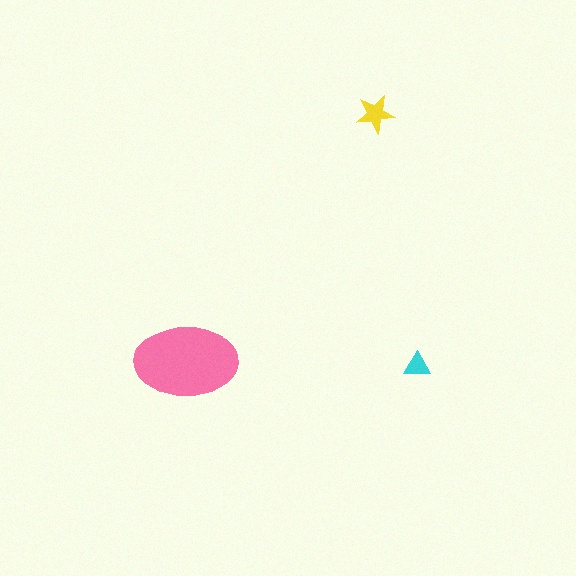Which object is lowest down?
The cyan triangle is bottommost.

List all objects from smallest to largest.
The cyan triangle, the yellow star, the pink ellipse.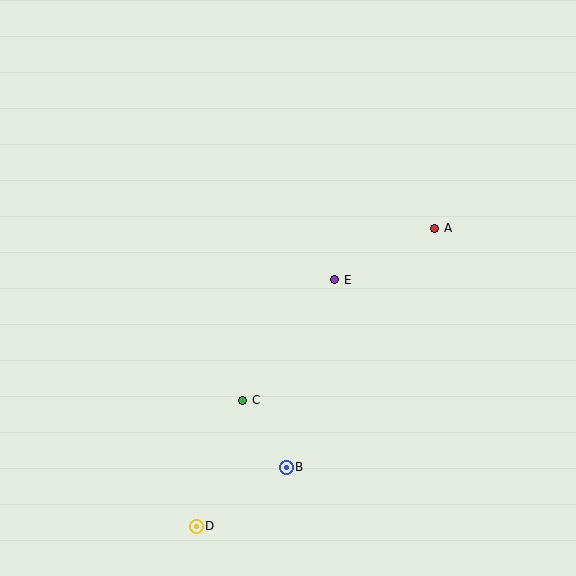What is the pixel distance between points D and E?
The distance between D and E is 283 pixels.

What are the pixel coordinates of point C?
Point C is at (242, 400).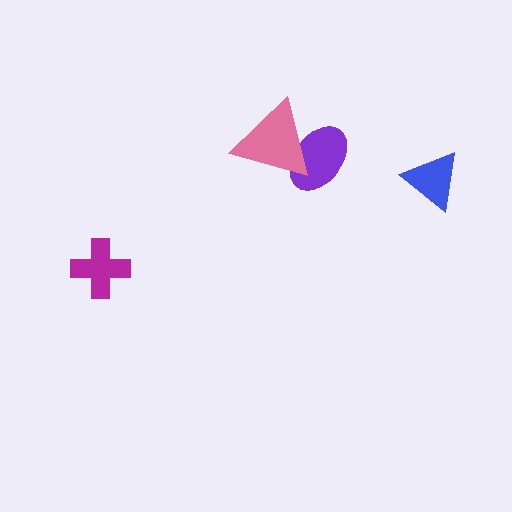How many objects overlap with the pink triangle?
1 object overlaps with the pink triangle.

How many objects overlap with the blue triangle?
0 objects overlap with the blue triangle.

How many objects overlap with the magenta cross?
0 objects overlap with the magenta cross.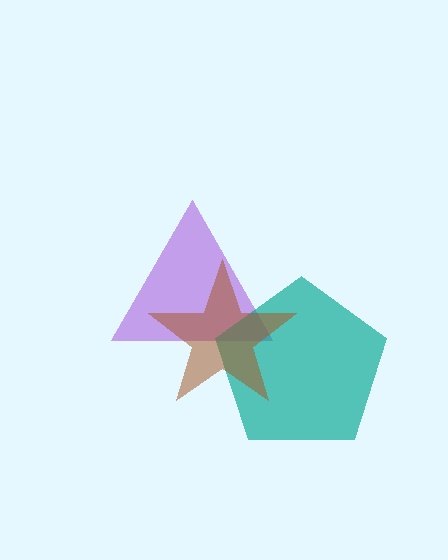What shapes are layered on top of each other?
The layered shapes are: a purple triangle, a teal pentagon, a brown star.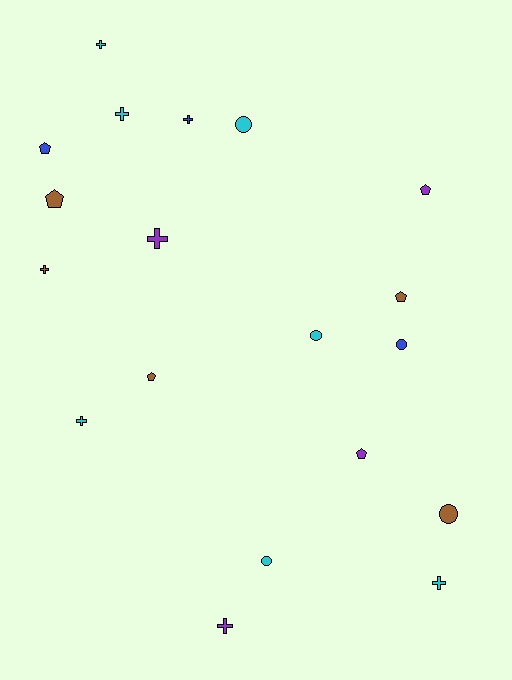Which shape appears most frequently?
Cross, with 8 objects.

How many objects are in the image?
There are 19 objects.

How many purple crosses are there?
There are 2 purple crosses.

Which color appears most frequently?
Cyan, with 7 objects.